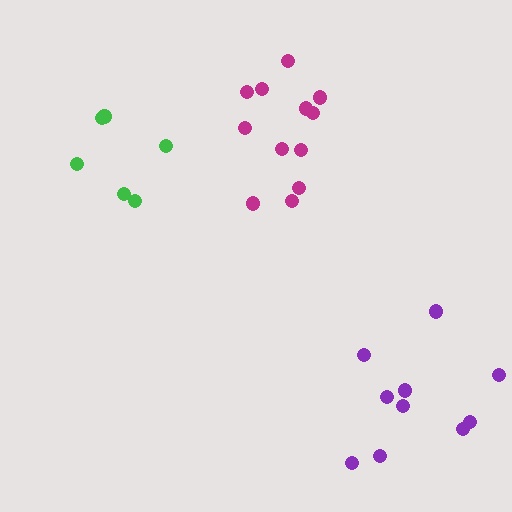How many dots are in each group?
Group 1: 12 dots, Group 2: 10 dots, Group 3: 6 dots (28 total).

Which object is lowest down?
The purple cluster is bottommost.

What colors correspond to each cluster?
The clusters are colored: magenta, purple, green.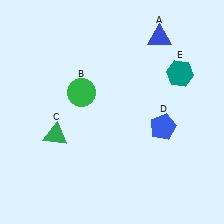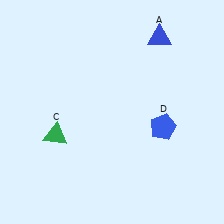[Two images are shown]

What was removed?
The teal hexagon (E), the green circle (B) were removed in Image 2.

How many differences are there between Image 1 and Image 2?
There are 2 differences between the two images.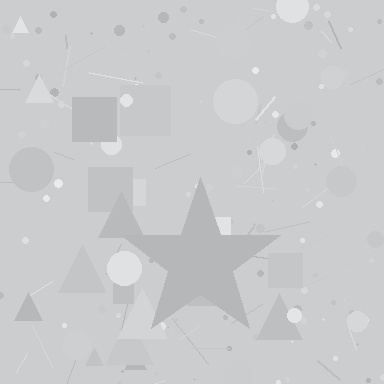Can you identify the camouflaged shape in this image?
The camouflaged shape is a star.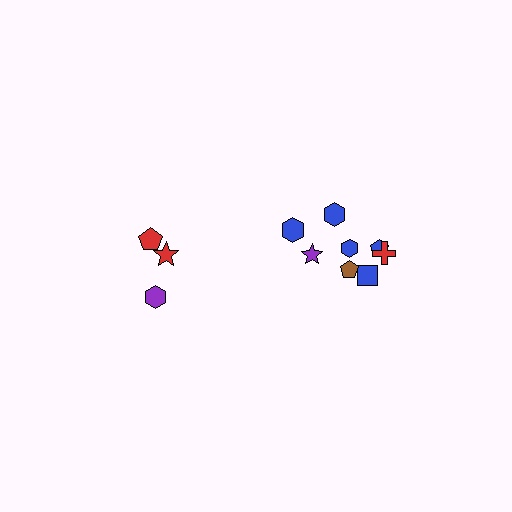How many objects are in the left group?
There are 3 objects.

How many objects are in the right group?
There are 8 objects.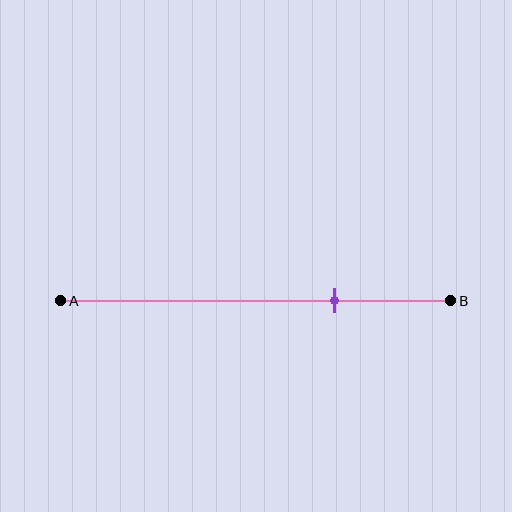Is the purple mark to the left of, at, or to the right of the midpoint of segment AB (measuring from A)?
The purple mark is to the right of the midpoint of segment AB.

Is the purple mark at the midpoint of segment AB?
No, the mark is at about 70% from A, not at the 50% midpoint.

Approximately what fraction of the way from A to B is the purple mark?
The purple mark is approximately 70% of the way from A to B.